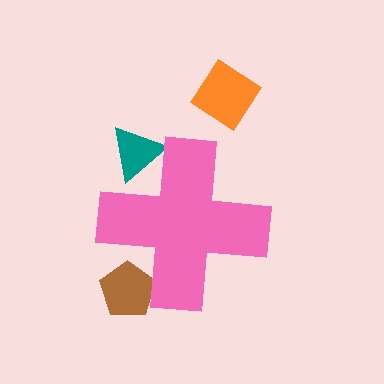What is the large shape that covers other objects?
A pink cross.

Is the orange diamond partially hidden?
No, the orange diamond is fully visible.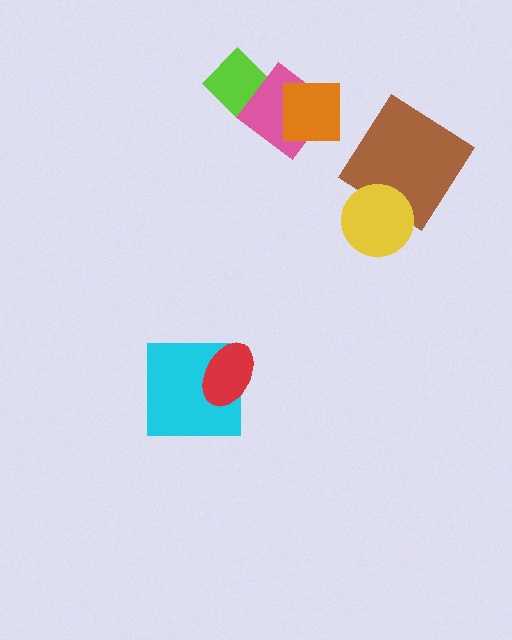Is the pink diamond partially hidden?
Yes, it is partially covered by another shape.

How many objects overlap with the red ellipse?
1 object overlaps with the red ellipse.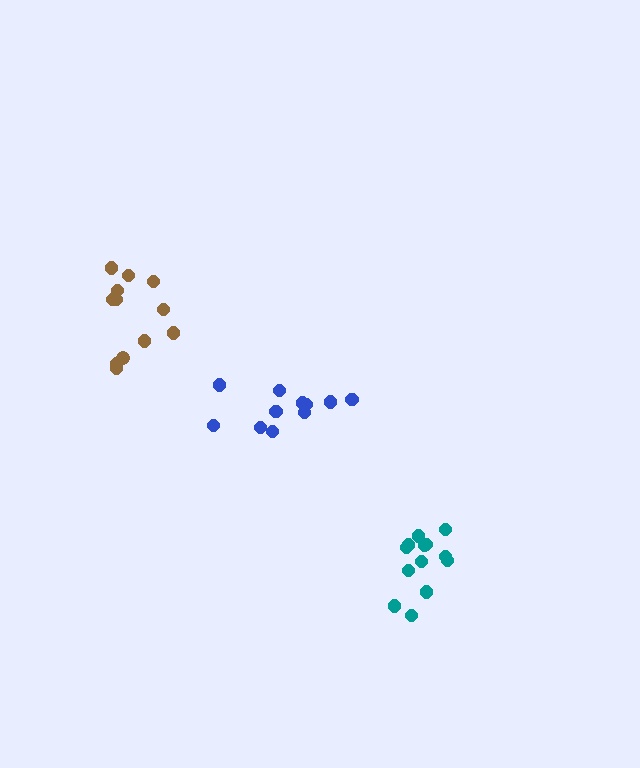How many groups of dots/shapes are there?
There are 3 groups.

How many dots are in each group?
Group 1: 12 dots, Group 2: 11 dots, Group 3: 13 dots (36 total).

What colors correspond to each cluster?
The clusters are colored: brown, blue, teal.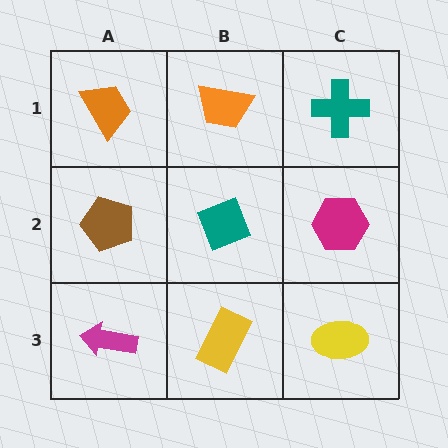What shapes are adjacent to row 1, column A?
A brown pentagon (row 2, column A), an orange trapezoid (row 1, column B).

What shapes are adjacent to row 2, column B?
An orange trapezoid (row 1, column B), a yellow rectangle (row 3, column B), a brown pentagon (row 2, column A), a magenta hexagon (row 2, column C).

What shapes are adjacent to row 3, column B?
A teal diamond (row 2, column B), a magenta arrow (row 3, column A), a yellow ellipse (row 3, column C).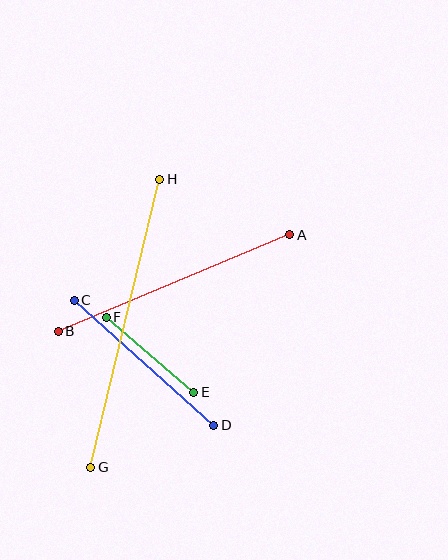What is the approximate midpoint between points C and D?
The midpoint is at approximately (144, 363) pixels.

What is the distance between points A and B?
The distance is approximately 251 pixels.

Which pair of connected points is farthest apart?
Points G and H are farthest apart.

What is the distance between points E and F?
The distance is approximately 115 pixels.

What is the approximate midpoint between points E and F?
The midpoint is at approximately (150, 355) pixels.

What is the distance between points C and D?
The distance is approximately 188 pixels.